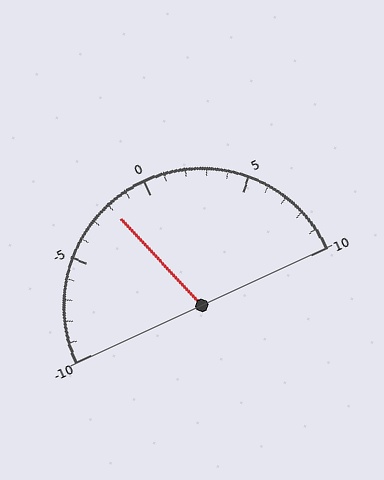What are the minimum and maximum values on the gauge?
The gauge ranges from -10 to 10.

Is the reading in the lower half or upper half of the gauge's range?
The reading is in the lower half of the range (-10 to 10).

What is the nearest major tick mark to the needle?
The nearest major tick mark is 0.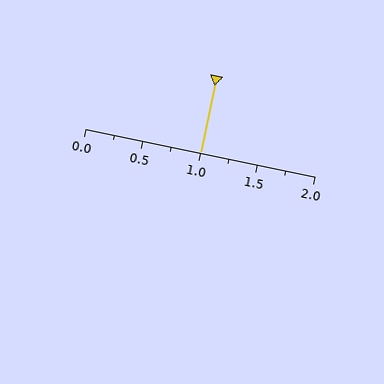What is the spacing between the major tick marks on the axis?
The major ticks are spaced 0.5 apart.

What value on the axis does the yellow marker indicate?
The marker indicates approximately 1.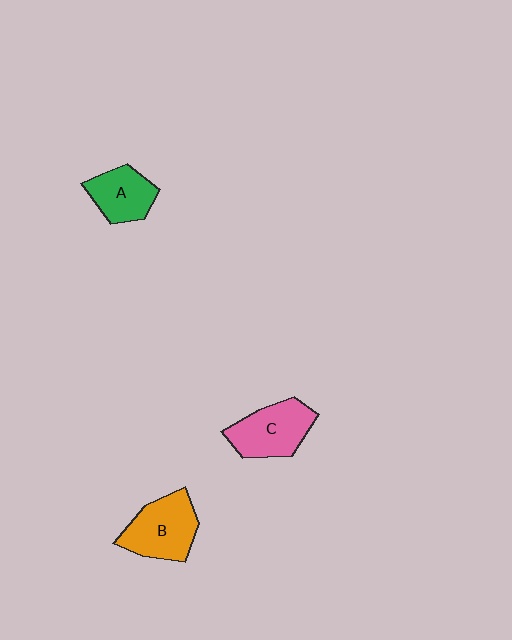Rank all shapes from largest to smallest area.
From largest to smallest: B (orange), C (pink), A (green).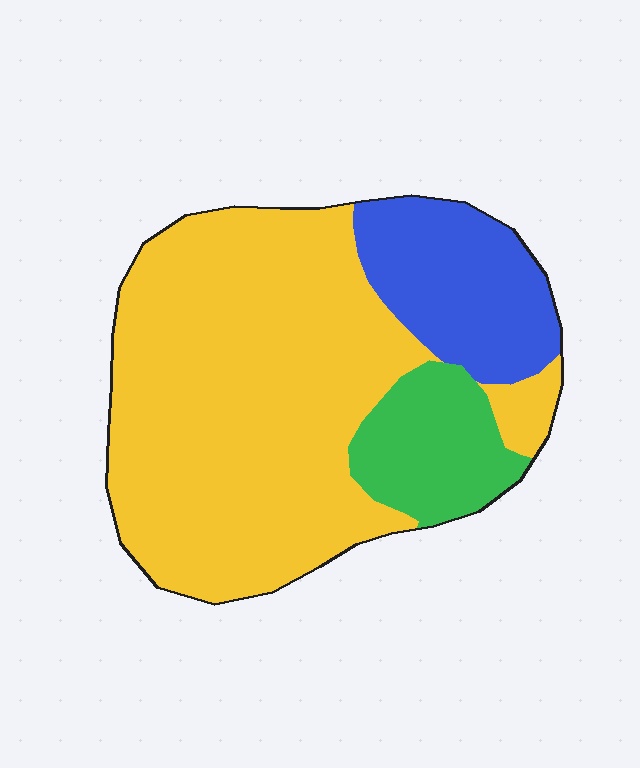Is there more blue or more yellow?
Yellow.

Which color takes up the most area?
Yellow, at roughly 70%.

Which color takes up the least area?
Green, at roughly 15%.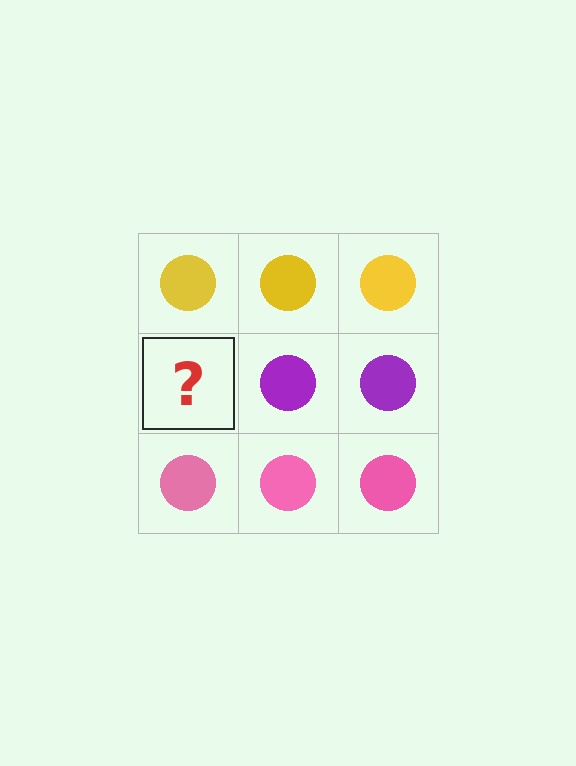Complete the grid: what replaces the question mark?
The question mark should be replaced with a purple circle.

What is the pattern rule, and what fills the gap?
The rule is that each row has a consistent color. The gap should be filled with a purple circle.